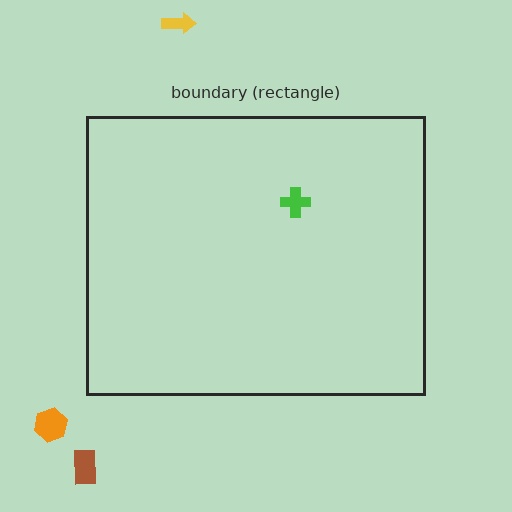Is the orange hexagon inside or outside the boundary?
Outside.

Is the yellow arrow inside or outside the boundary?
Outside.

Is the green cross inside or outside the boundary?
Inside.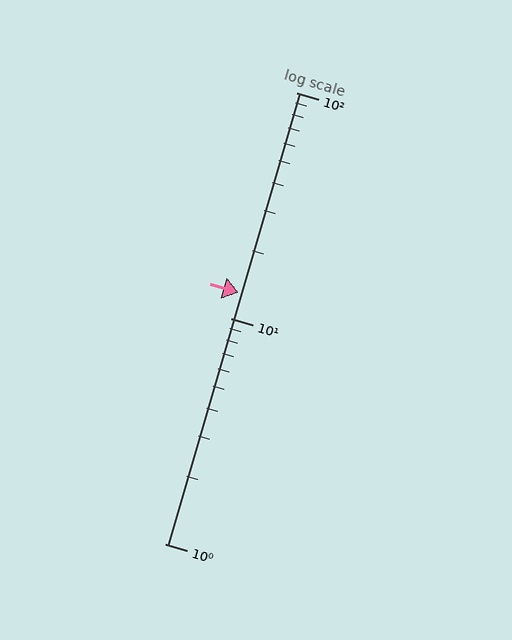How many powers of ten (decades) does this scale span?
The scale spans 2 decades, from 1 to 100.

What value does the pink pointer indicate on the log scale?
The pointer indicates approximately 13.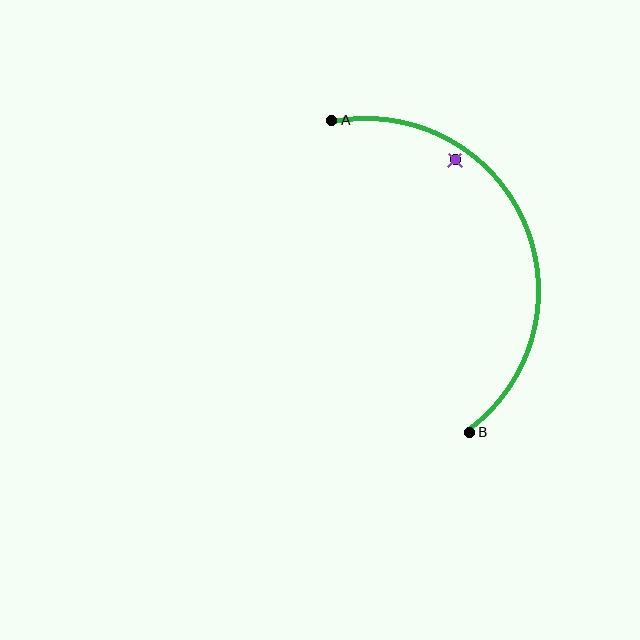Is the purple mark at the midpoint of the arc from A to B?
No — the purple mark does not lie on the arc at all. It sits slightly inside the curve.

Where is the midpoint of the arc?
The arc midpoint is the point on the curve farthest from the straight line joining A and B. It sits to the right of that line.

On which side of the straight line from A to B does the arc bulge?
The arc bulges to the right of the straight line connecting A and B.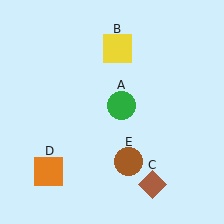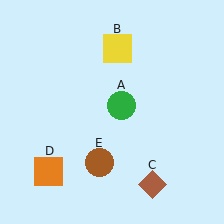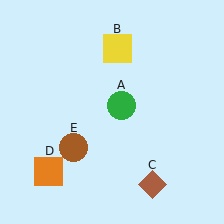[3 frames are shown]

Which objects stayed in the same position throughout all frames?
Green circle (object A) and yellow square (object B) and brown diamond (object C) and orange square (object D) remained stationary.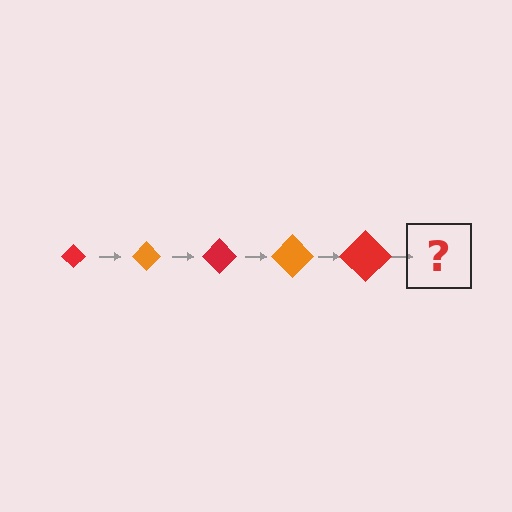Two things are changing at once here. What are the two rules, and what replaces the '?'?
The two rules are that the diamond grows larger each step and the color cycles through red and orange. The '?' should be an orange diamond, larger than the previous one.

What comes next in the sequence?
The next element should be an orange diamond, larger than the previous one.